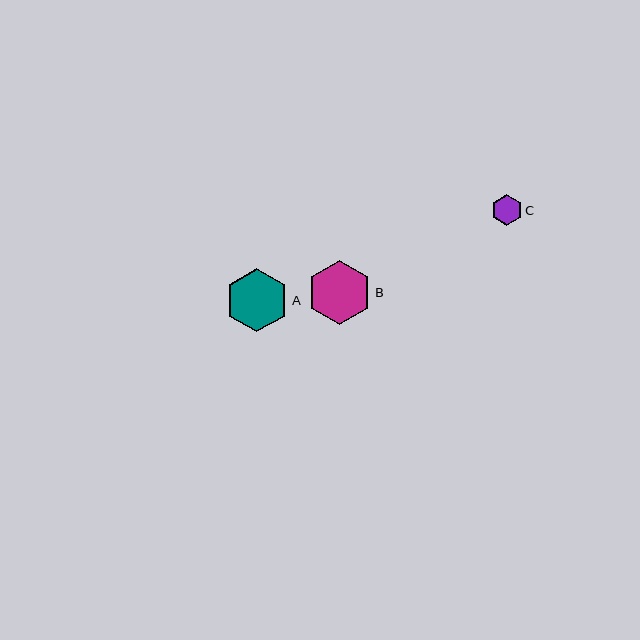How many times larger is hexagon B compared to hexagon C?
Hexagon B is approximately 2.1 times the size of hexagon C.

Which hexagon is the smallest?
Hexagon C is the smallest with a size of approximately 31 pixels.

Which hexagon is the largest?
Hexagon B is the largest with a size of approximately 65 pixels.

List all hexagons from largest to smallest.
From largest to smallest: B, A, C.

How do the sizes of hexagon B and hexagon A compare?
Hexagon B and hexagon A are approximately the same size.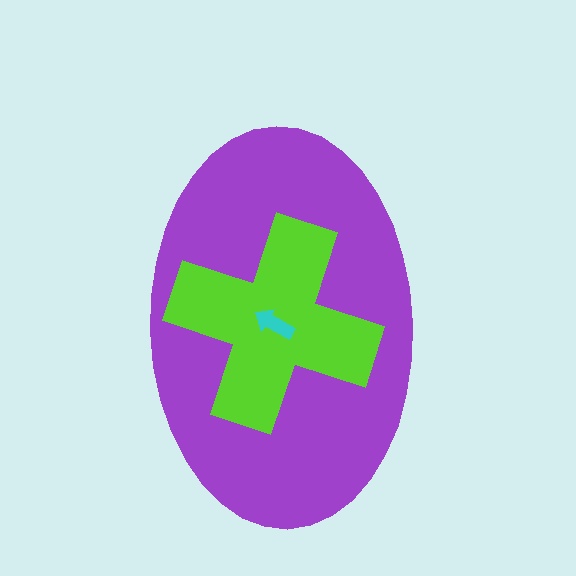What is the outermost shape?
The purple ellipse.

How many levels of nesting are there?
3.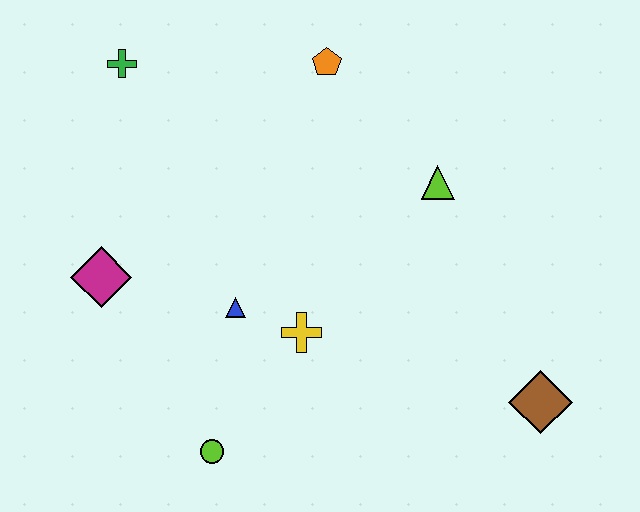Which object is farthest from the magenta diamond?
The brown diamond is farthest from the magenta diamond.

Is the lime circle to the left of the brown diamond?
Yes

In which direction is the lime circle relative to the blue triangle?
The lime circle is below the blue triangle.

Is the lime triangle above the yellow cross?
Yes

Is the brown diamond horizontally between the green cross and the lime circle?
No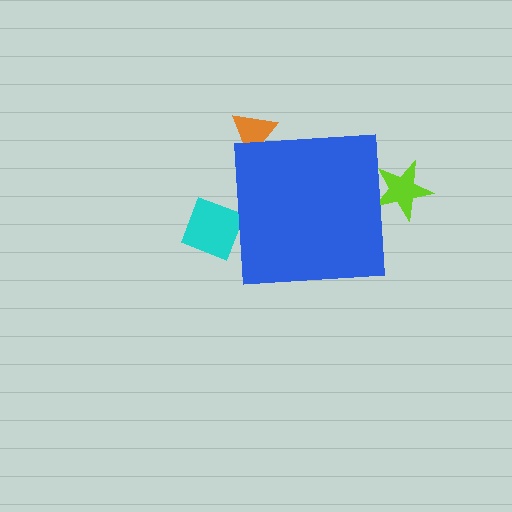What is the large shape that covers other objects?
A blue square.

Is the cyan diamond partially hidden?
Yes, the cyan diamond is partially hidden behind the blue square.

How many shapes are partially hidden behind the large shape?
3 shapes are partially hidden.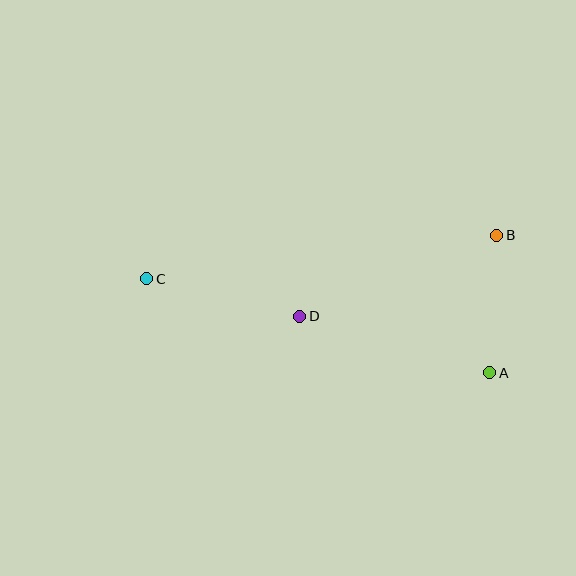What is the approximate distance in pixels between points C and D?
The distance between C and D is approximately 158 pixels.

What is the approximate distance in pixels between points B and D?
The distance between B and D is approximately 213 pixels.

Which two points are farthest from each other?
Points A and C are farthest from each other.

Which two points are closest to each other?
Points A and B are closest to each other.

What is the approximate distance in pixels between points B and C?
The distance between B and C is approximately 353 pixels.